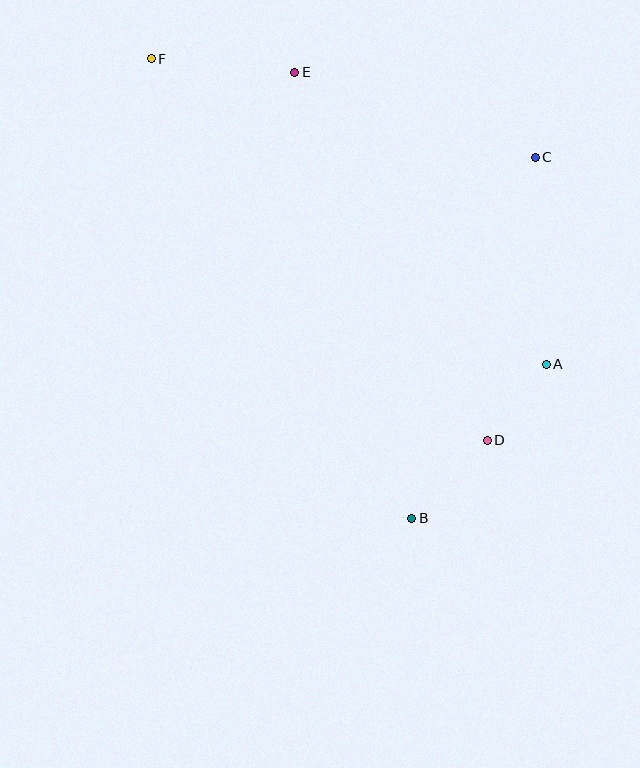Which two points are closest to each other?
Points A and D are closest to each other.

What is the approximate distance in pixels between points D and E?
The distance between D and E is approximately 415 pixels.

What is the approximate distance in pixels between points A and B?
The distance between A and B is approximately 204 pixels.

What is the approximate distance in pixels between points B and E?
The distance between B and E is approximately 461 pixels.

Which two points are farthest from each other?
Points B and F are farthest from each other.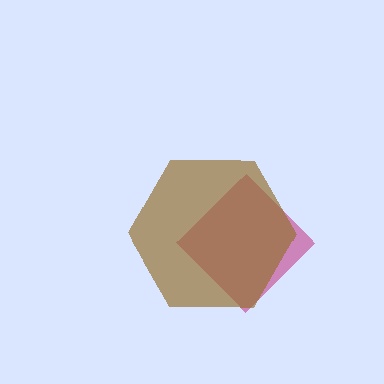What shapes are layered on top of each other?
The layered shapes are: a magenta diamond, a brown hexagon.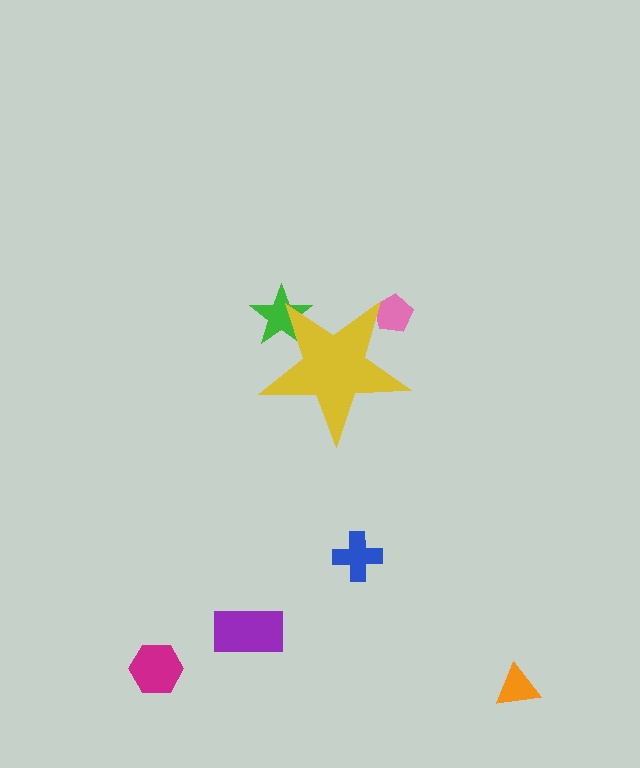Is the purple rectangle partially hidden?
No, the purple rectangle is fully visible.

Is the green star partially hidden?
Yes, the green star is partially hidden behind the yellow star.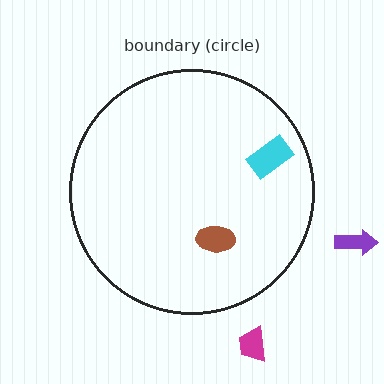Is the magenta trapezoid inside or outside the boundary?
Outside.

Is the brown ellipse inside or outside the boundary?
Inside.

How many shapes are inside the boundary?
2 inside, 2 outside.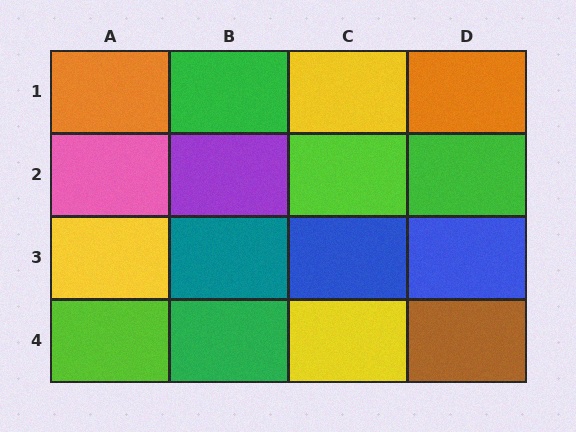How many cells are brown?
1 cell is brown.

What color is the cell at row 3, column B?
Teal.